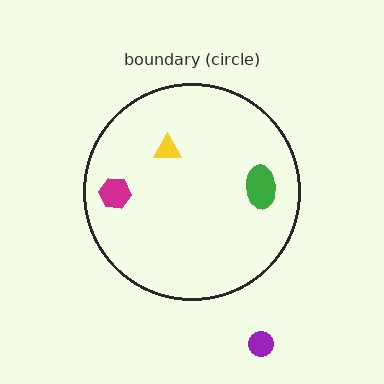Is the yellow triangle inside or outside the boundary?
Inside.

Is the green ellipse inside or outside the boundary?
Inside.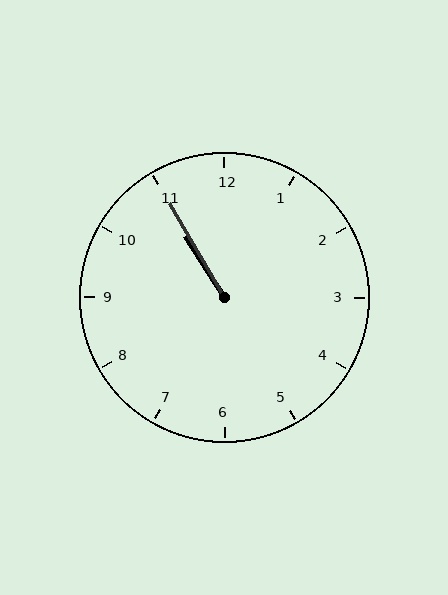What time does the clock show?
10:55.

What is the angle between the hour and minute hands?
Approximately 2 degrees.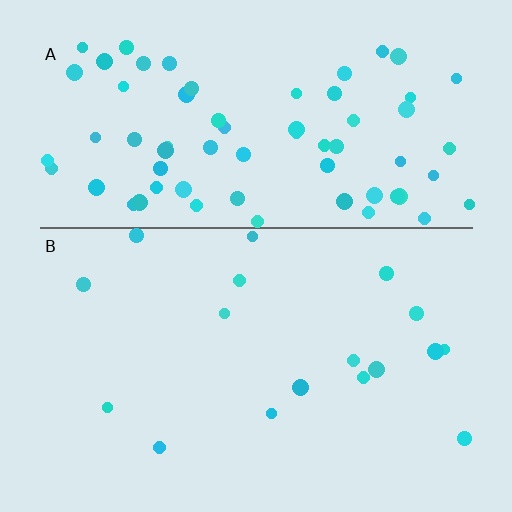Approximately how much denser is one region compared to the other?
Approximately 4.0× — region A over region B.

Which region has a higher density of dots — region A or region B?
A (the top).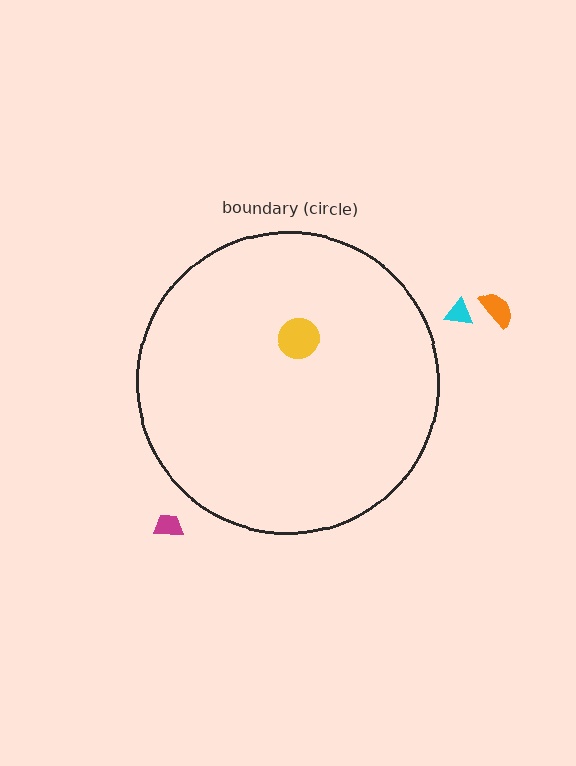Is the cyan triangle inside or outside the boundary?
Outside.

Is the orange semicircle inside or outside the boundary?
Outside.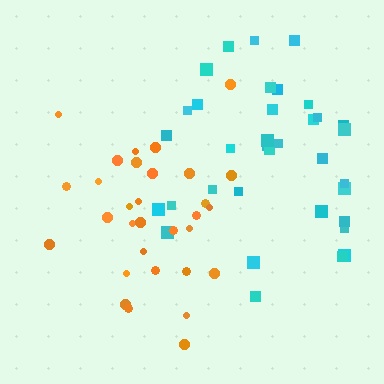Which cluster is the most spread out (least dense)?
Cyan.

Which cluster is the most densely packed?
Orange.